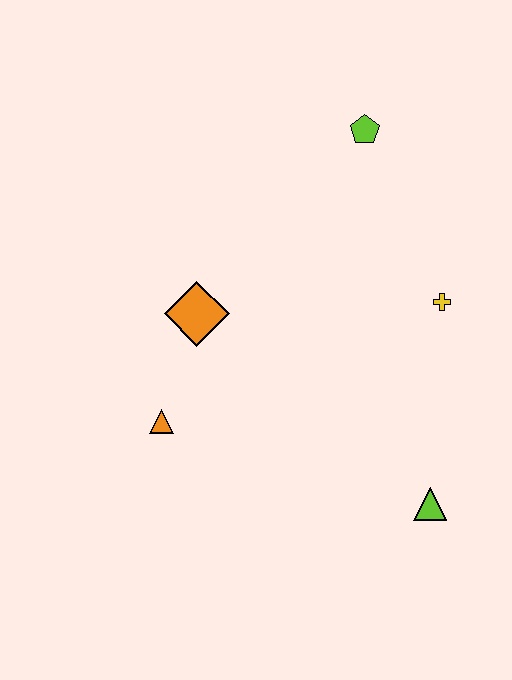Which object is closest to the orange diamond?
The orange triangle is closest to the orange diamond.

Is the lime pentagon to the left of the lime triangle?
Yes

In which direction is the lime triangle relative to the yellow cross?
The lime triangle is below the yellow cross.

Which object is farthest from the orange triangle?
The lime pentagon is farthest from the orange triangle.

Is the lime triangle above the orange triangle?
No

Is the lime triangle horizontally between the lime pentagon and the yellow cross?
Yes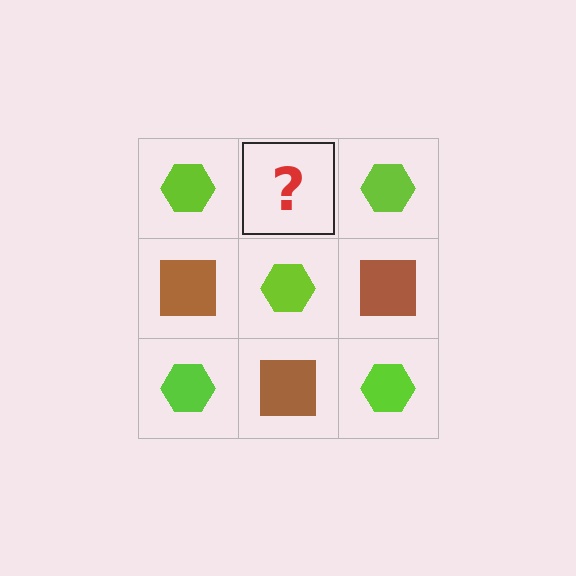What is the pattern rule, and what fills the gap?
The rule is that it alternates lime hexagon and brown square in a checkerboard pattern. The gap should be filled with a brown square.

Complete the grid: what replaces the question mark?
The question mark should be replaced with a brown square.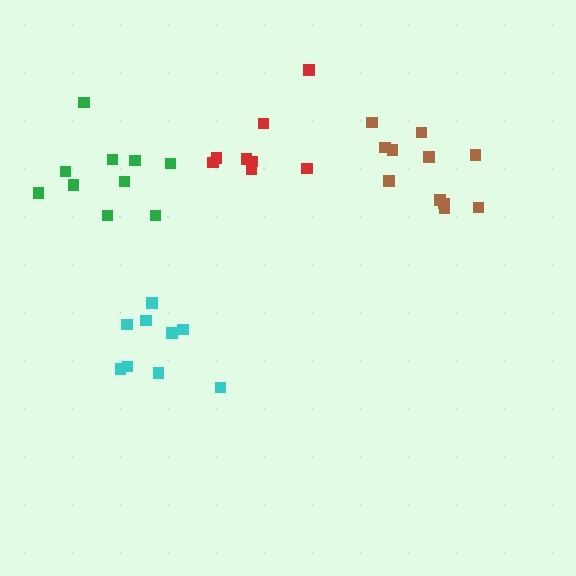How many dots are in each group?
Group 1: 8 dots, Group 2: 11 dots, Group 3: 9 dots, Group 4: 10 dots (38 total).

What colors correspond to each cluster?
The clusters are colored: red, brown, cyan, green.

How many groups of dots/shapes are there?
There are 4 groups.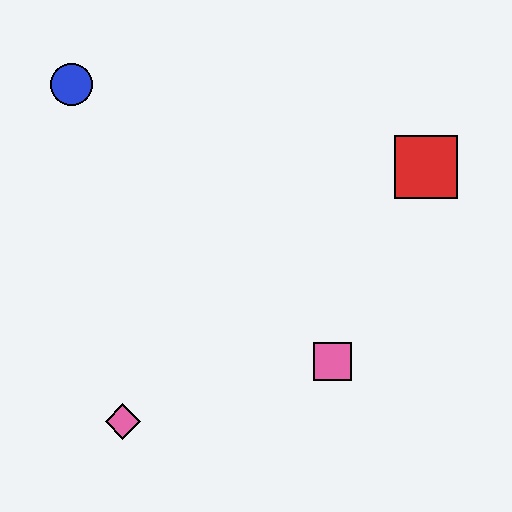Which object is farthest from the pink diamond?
The red square is farthest from the pink diamond.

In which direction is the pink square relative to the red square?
The pink square is below the red square.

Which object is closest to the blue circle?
The pink diamond is closest to the blue circle.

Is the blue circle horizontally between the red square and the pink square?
No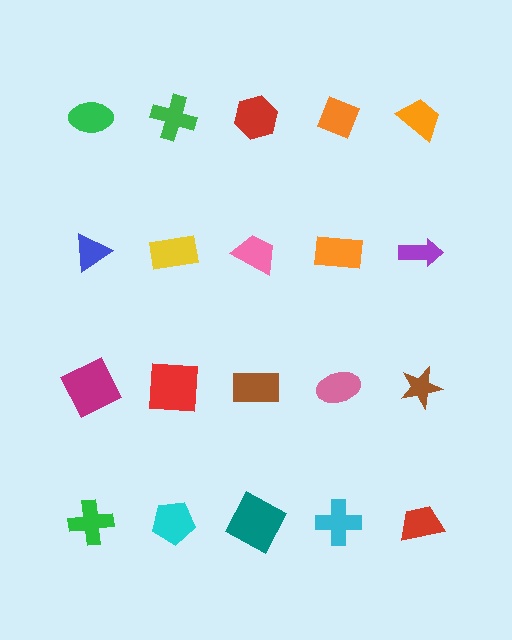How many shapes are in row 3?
5 shapes.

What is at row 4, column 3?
A teal square.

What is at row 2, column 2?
A yellow rectangle.